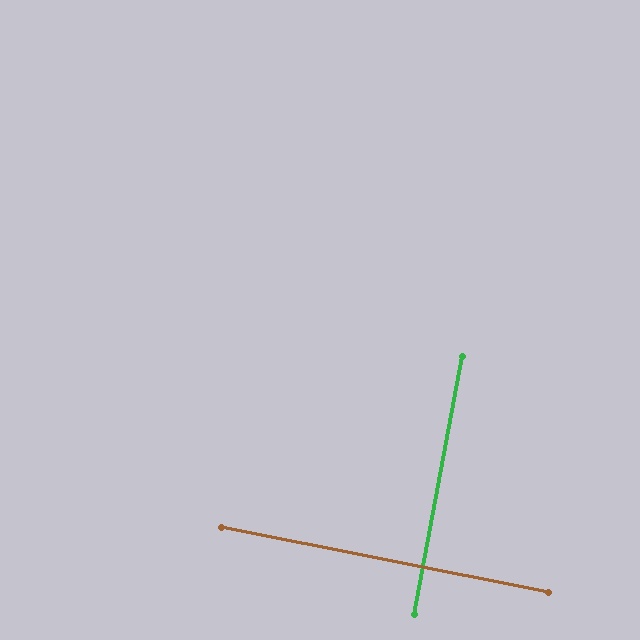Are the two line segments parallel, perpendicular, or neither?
Perpendicular — they meet at approximately 89°.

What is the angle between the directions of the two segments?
Approximately 89 degrees.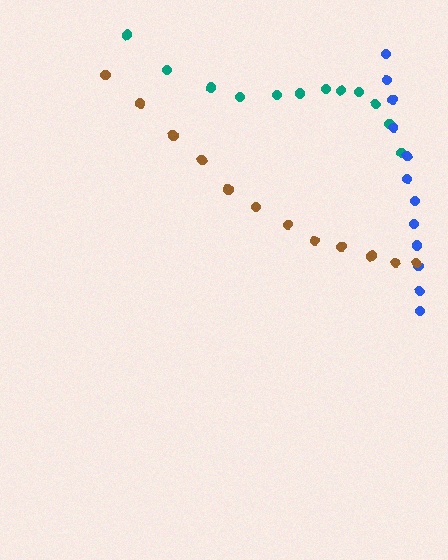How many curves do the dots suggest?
There are 3 distinct paths.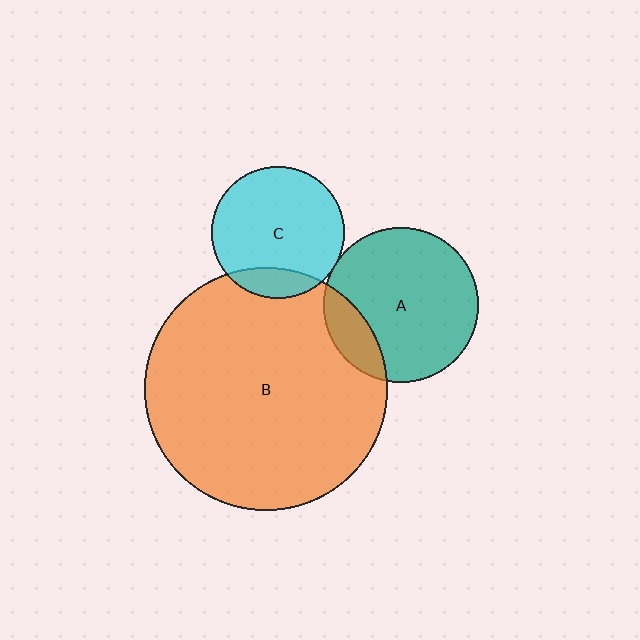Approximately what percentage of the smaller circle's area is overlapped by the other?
Approximately 15%.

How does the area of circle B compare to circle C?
Approximately 3.4 times.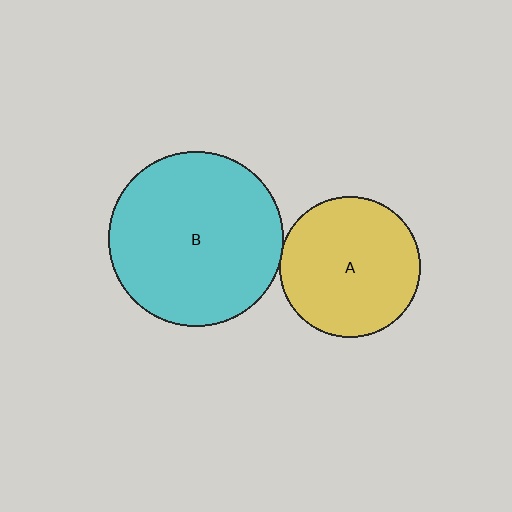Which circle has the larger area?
Circle B (cyan).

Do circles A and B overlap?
Yes.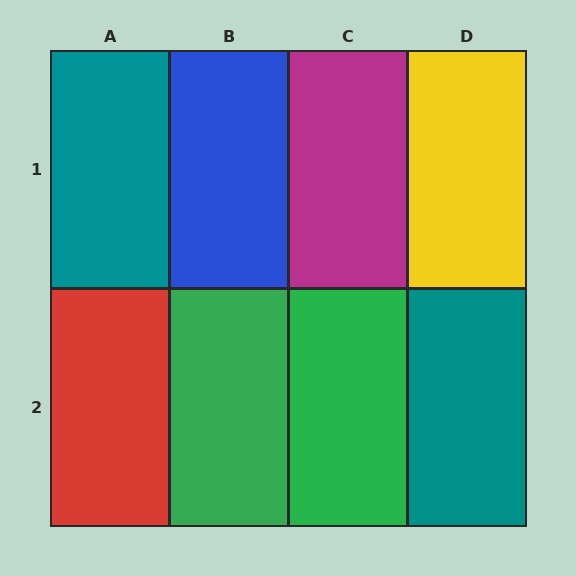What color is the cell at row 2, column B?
Green.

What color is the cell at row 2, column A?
Red.